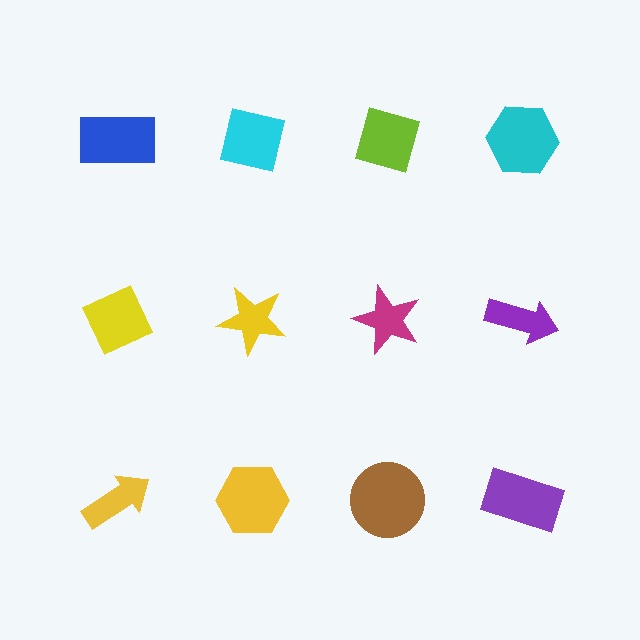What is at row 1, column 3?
A lime diamond.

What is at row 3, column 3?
A brown circle.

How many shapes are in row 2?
4 shapes.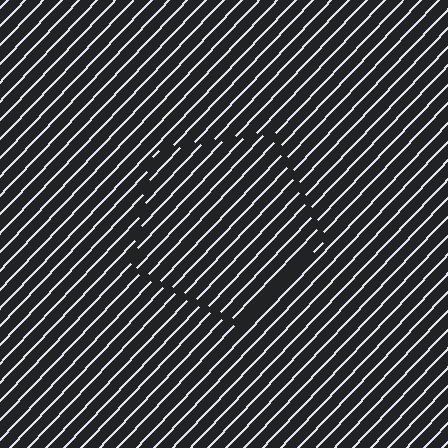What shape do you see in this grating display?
An illusory pentagon. The interior of the shape contains the same grating, shifted by half a period — the contour is defined by the phase discontinuity where line-ends from the inner and outer gratings abut.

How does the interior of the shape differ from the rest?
The interior of the shape contains the same grating, shifted by half a period — the contour is defined by the phase discontinuity where line-ends from the inner and outer gratings abut.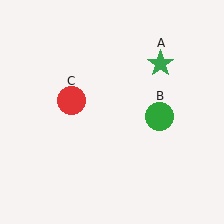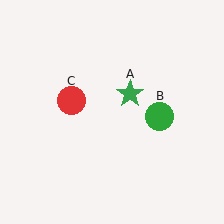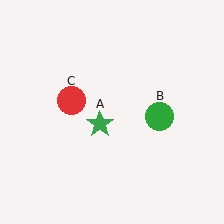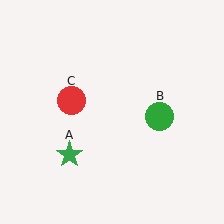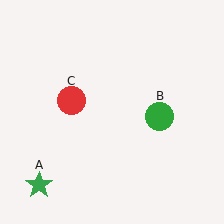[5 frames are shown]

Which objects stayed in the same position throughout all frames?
Green circle (object B) and red circle (object C) remained stationary.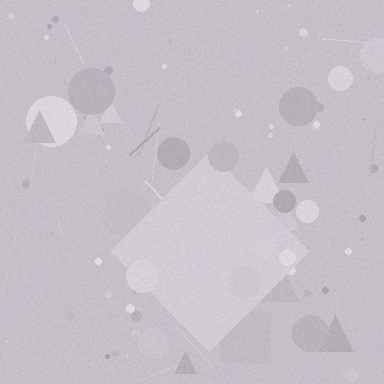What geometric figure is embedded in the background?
A diamond is embedded in the background.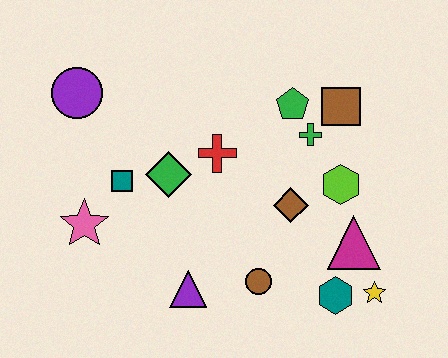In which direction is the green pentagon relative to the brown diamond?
The green pentagon is above the brown diamond.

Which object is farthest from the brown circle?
The purple circle is farthest from the brown circle.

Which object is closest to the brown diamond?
The lime hexagon is closest to the brown diamond.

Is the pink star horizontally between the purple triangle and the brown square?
No